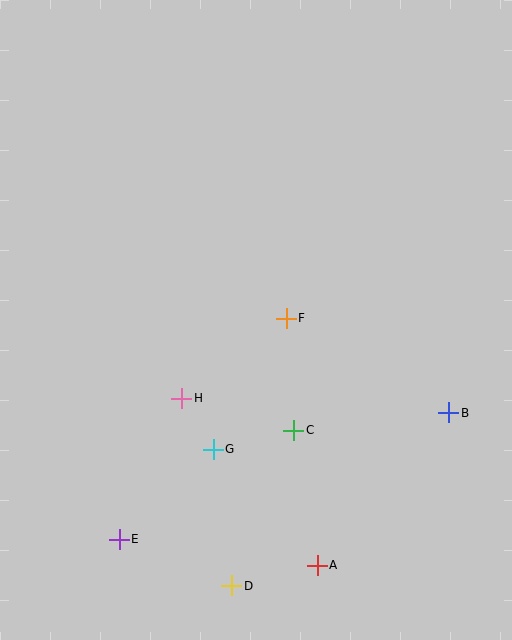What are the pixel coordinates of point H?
Point H is at (182, 398).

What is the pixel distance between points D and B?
The distance between D and B is 278 pixels.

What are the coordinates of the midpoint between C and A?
The midpoint between C and A is at (305, 498).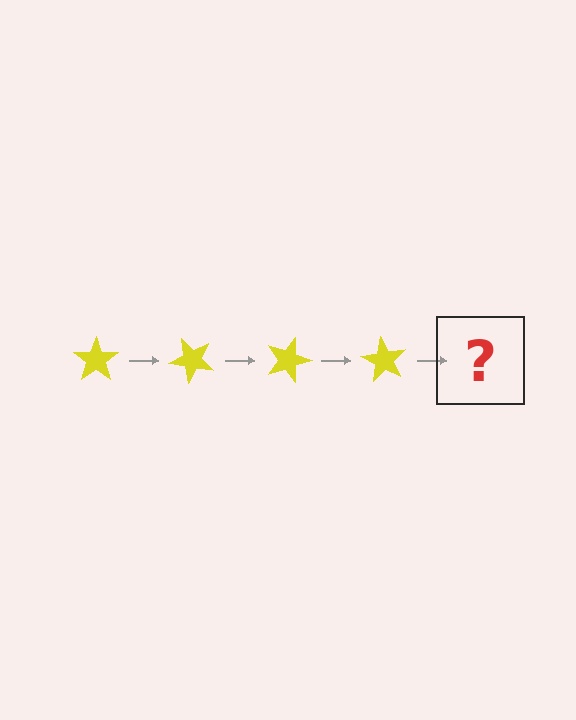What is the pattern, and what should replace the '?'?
The pattern is that the star rotates 45 degrees each step. The '?' should be a yellow star rotated 180 degrees.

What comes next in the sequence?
The next element should be a yellow star rotated 180 degrees.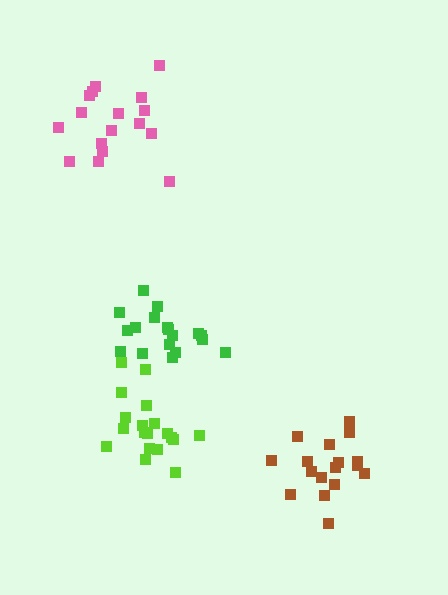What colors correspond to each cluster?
The clusters are colored: brown, green, pink, lime.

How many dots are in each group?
Group 1: 18 dots, Group 2: 18 dots, Group 3: 17 dots, Group 4: 19 dots (72 total).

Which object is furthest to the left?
The pink cluster is leftmost.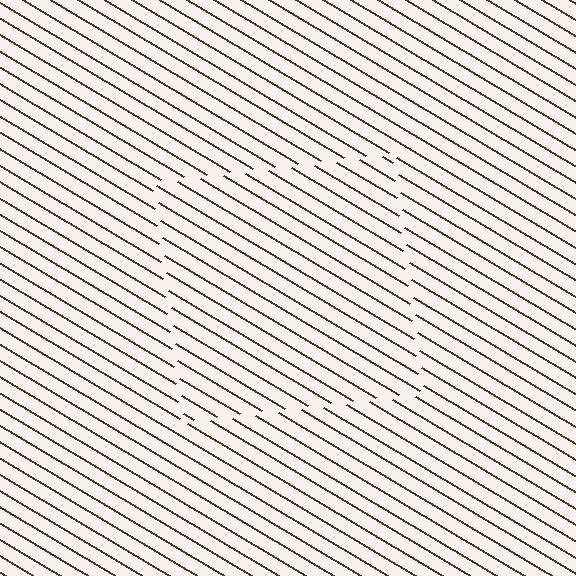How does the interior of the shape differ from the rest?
The interior of the shape contains the same grating, shifted by half a period — the contour is defined by the phase discontinuity where line-ends from the inner and outer gratings abut.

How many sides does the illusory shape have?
4 sides — the line-ends trace a square.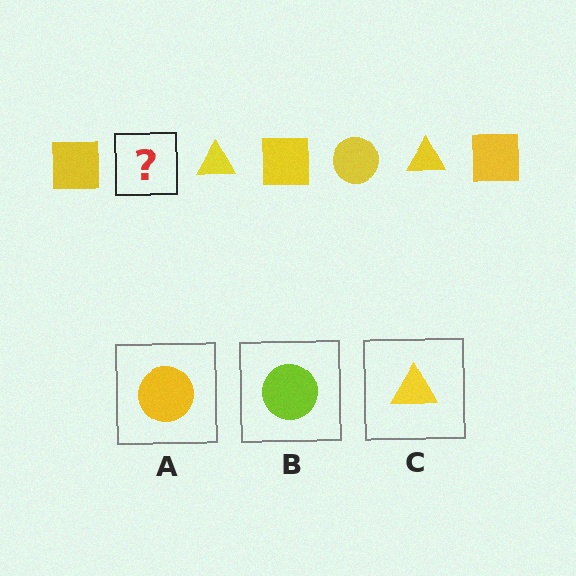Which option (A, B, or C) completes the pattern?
A.